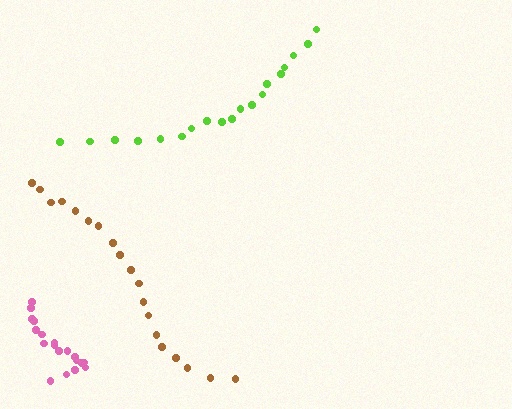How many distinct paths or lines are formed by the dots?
There are 3 distinct paths.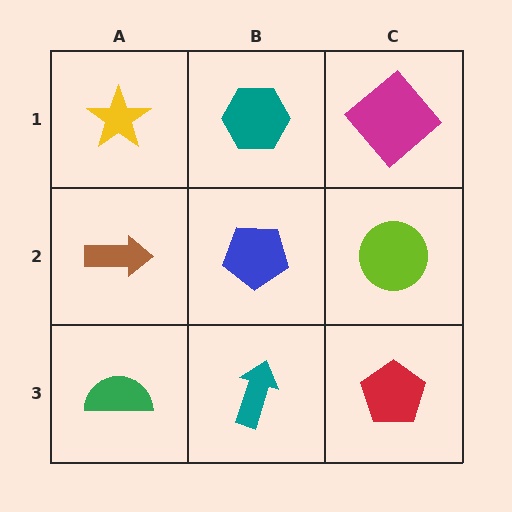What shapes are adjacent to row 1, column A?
A brown arrow (row 2, column A), a teal hexagon (row 1, column B).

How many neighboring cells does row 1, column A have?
2.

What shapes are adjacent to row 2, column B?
A teal hexagon (row 1, column B), a teal arrow (row 3, column B), a brown arrow (row 2, column A), a lime circle (row 2, column C).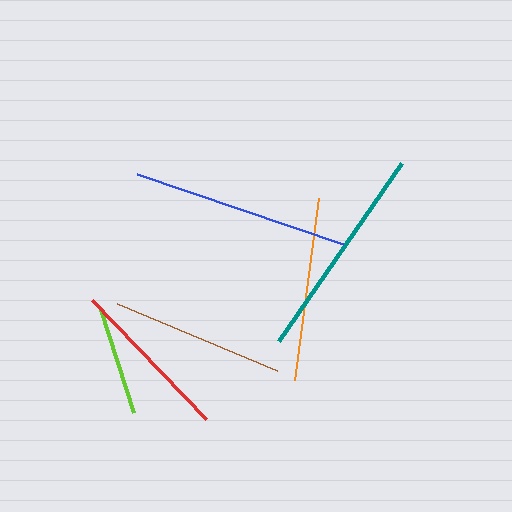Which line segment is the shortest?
The lime line is the shortest at approximately 108 pixels.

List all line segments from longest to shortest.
From longest to shortest: blue, teal, orange, brown, red, lime.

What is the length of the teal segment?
The teal segment is approximately 216 pixels long.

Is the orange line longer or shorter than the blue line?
The blue line is longer than the orange line.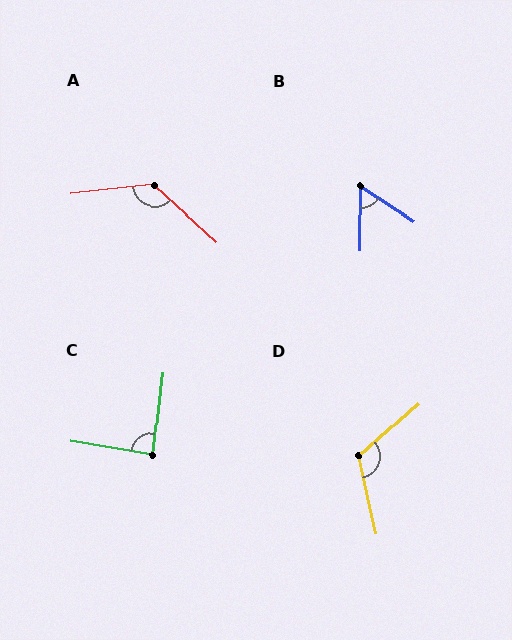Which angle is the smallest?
B, at approximately 57 degrees.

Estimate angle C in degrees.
Approximately 87 degrees.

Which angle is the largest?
A, at approximately 132 degrees.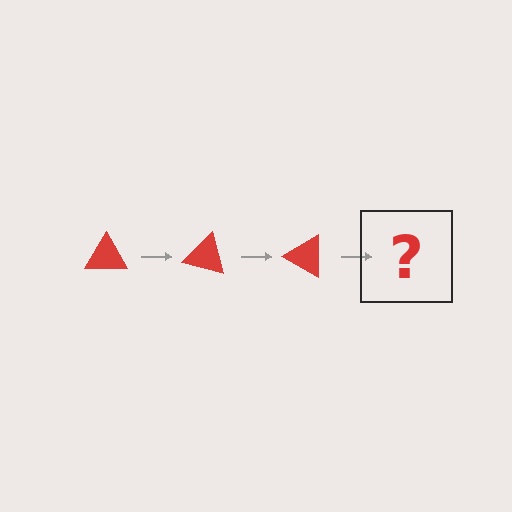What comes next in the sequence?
The next element should be a red triangle rotated 45 degrees.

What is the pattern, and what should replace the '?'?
The pattern is that the triangle rotates 15 degrees each step. The '?' should be a red triangle rotated 45 degrees.